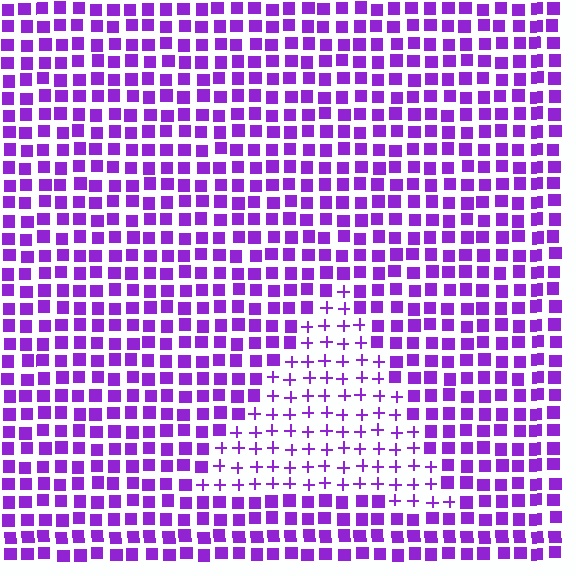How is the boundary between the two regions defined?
The boundary is defined by a change in element shape: plus signs inside vs. squares outside. All elements share the same color and spacing.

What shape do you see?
I see a triangle.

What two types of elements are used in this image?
The image uses plus signs inside the triangle region and squares outside it.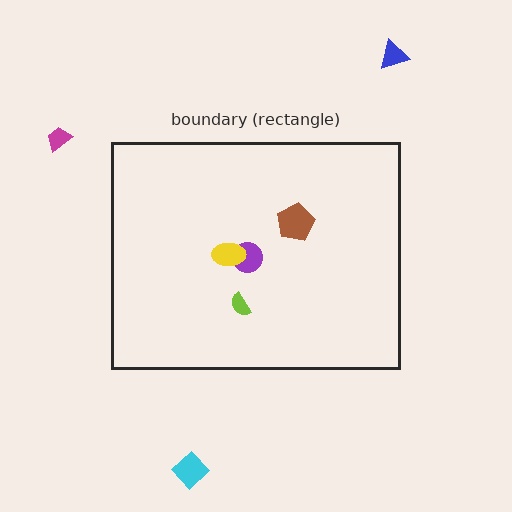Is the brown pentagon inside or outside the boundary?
Inside.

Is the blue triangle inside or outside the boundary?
Outside.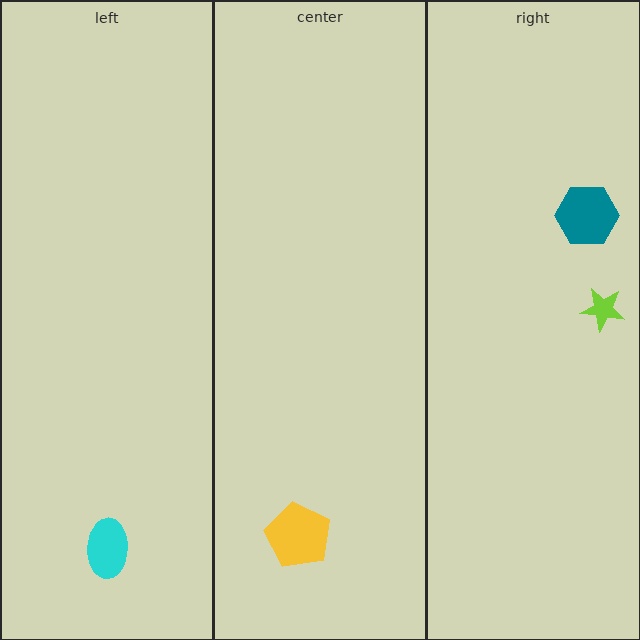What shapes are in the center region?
The yellow pentagon.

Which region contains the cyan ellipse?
The left region.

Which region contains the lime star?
The right region.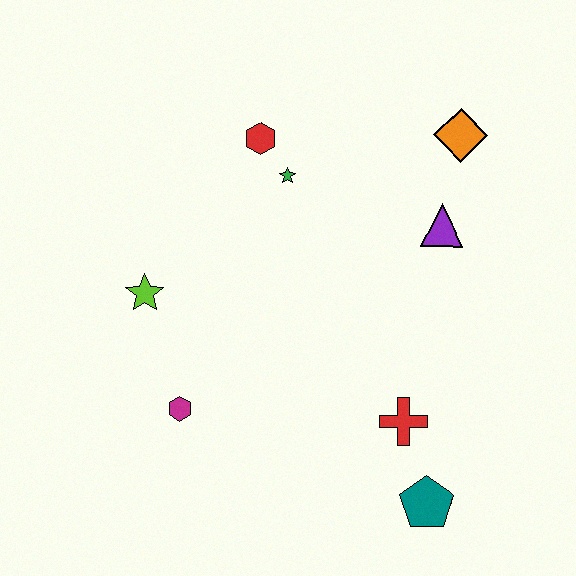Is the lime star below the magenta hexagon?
No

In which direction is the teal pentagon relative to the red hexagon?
The teal pentagon is below the red hexagon.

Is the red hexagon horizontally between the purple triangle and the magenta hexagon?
Yes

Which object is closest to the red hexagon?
The green star is closest to the red hexagon.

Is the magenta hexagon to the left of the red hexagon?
Yes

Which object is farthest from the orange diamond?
The magenta hexagon is farthest from the orange diamond.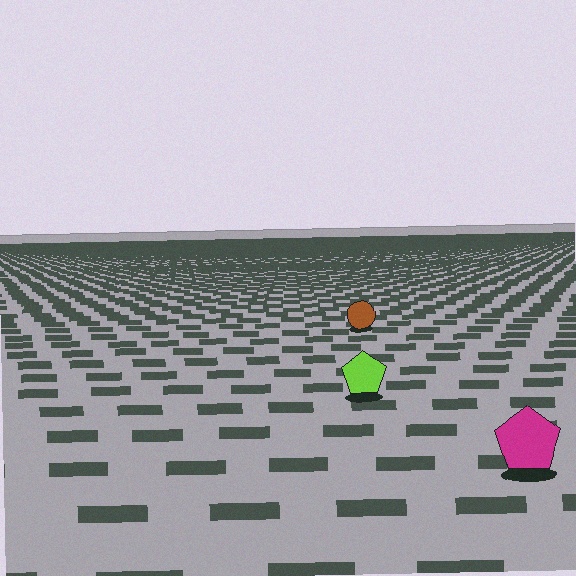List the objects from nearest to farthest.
From nearest to farthest: the magenta pentagon, the lime pentagon, the brown circle.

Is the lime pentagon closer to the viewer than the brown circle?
Yes. The lime pentagon is closer — you can tell from the texture gradient: the ground texture is coarser near it.